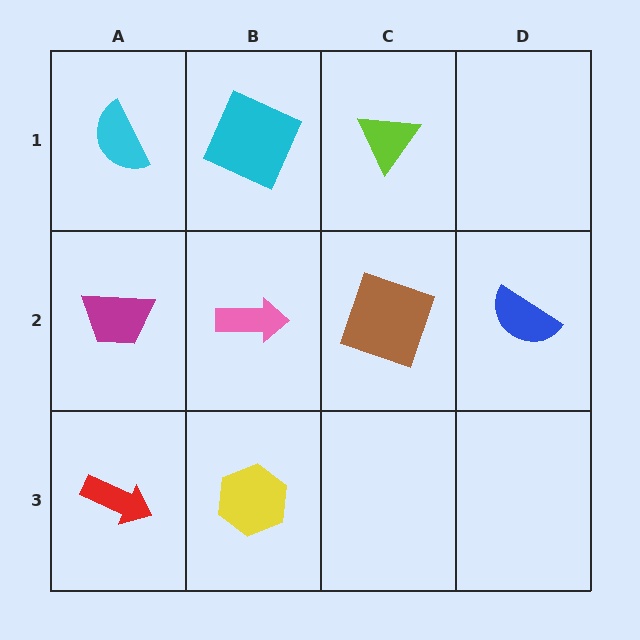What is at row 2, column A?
A magenta trapezoid.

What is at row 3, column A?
A red arrow.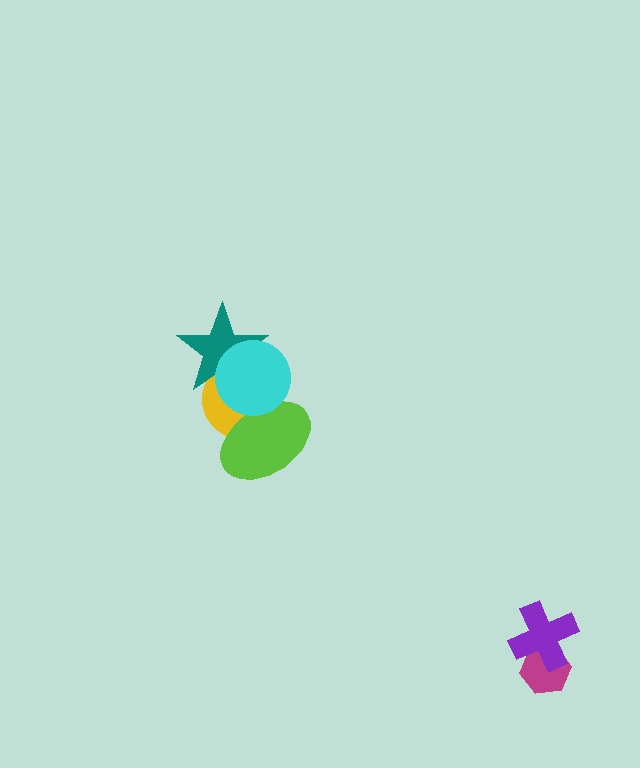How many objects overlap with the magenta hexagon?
1 object overlaps with the magenta hexagon.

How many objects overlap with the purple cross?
1 object overlaps with the purple cross.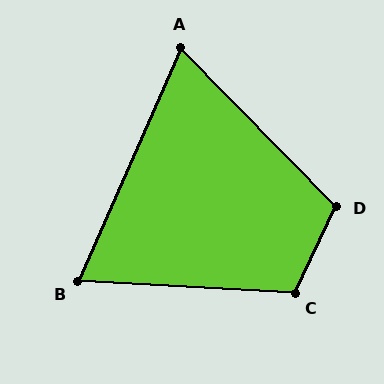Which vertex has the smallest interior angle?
A, at approximately 68 degrees.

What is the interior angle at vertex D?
Approximately 110 degrees (obtuse).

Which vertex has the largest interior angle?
C, at approximately 112 degrees.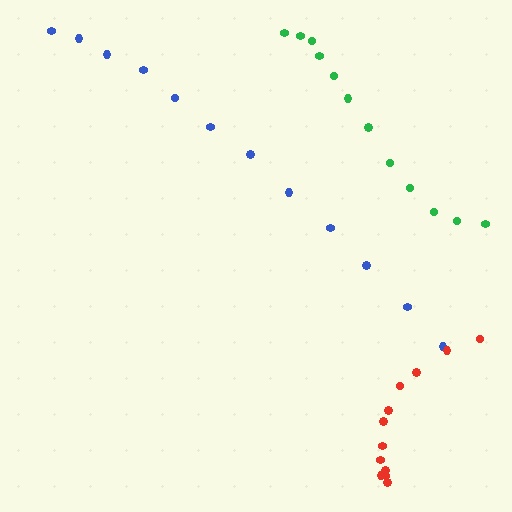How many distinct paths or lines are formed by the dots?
There are 3 distinct paths.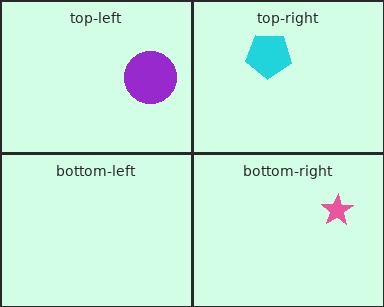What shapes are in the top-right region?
The cyan pentagon.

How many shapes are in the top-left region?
1.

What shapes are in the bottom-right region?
The pink star.